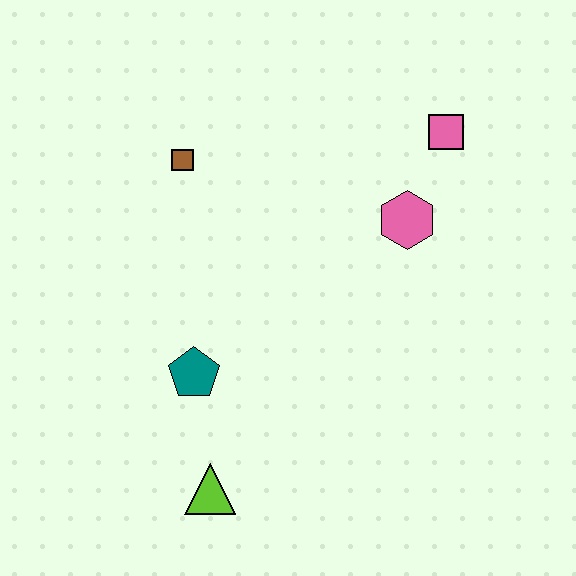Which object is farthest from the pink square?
The lime triangle is farthest from the pink square.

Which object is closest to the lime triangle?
The teal pentagon is closest to the lime triangle.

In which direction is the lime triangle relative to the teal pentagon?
The lime triangle is below the teal pentagon.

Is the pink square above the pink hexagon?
Yes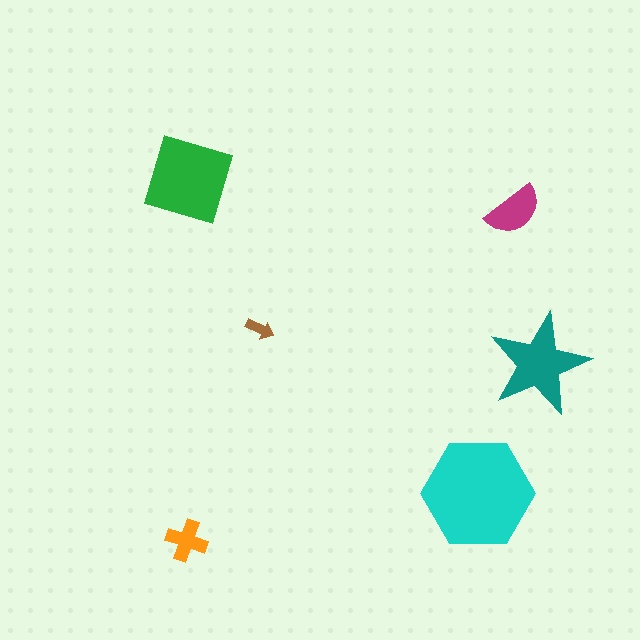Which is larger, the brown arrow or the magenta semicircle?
The magenta semicircle.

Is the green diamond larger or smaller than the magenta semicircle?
Larger.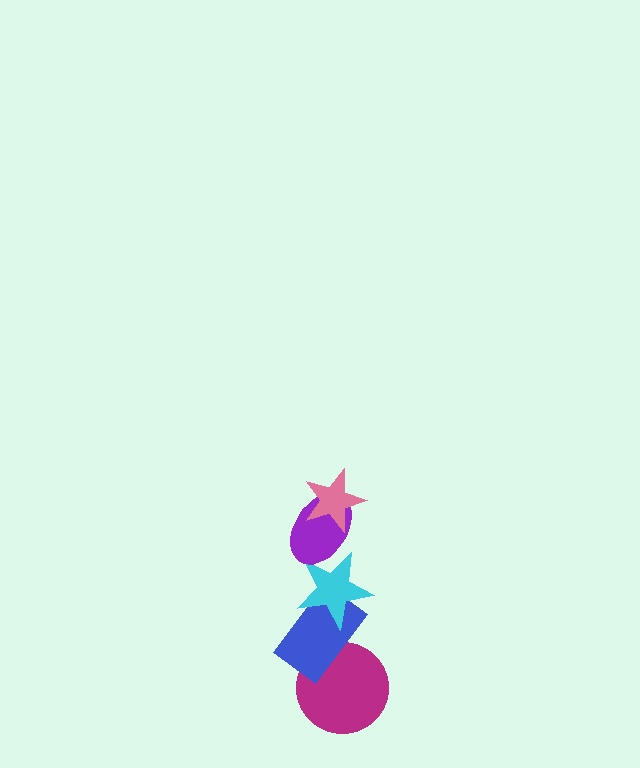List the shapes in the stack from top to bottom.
From top to bottom: the pink star, the purple ellipse, the cyan star, the blue rectangle, the magenta circle.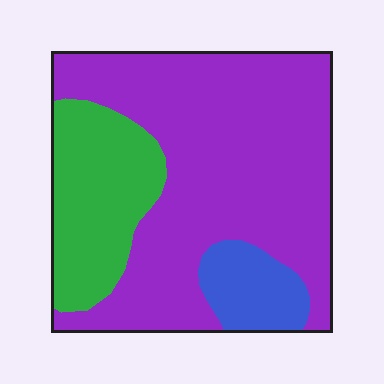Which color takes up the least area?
Blue, at roughly 10%.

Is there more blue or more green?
Green.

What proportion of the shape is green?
Green covers roughly 25% of the shape.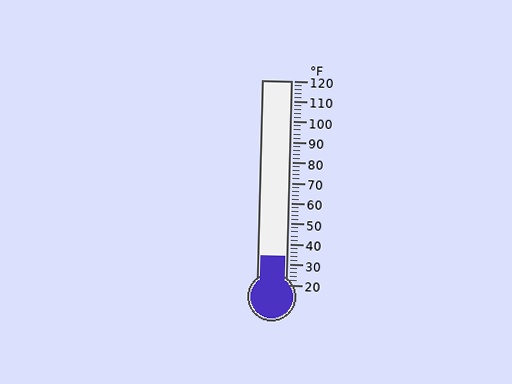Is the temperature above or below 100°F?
The temperature is below 100°F.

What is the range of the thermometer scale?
The thermometer scale ranges from 20°F to 120°F.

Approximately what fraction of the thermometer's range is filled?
The thermometer is filled to approximately 15% of its range.